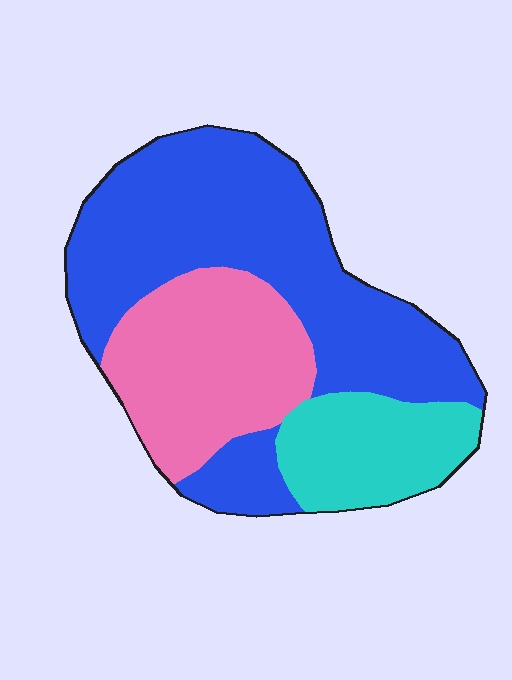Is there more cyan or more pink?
Pink.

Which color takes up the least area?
Cyan, at roughly 20%.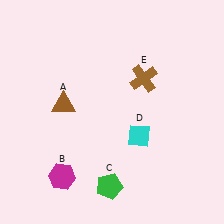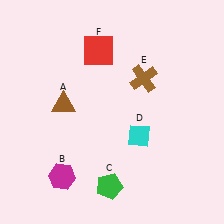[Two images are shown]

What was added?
A red square (F) was added in Image 2.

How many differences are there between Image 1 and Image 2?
There is 1 difference between the two images.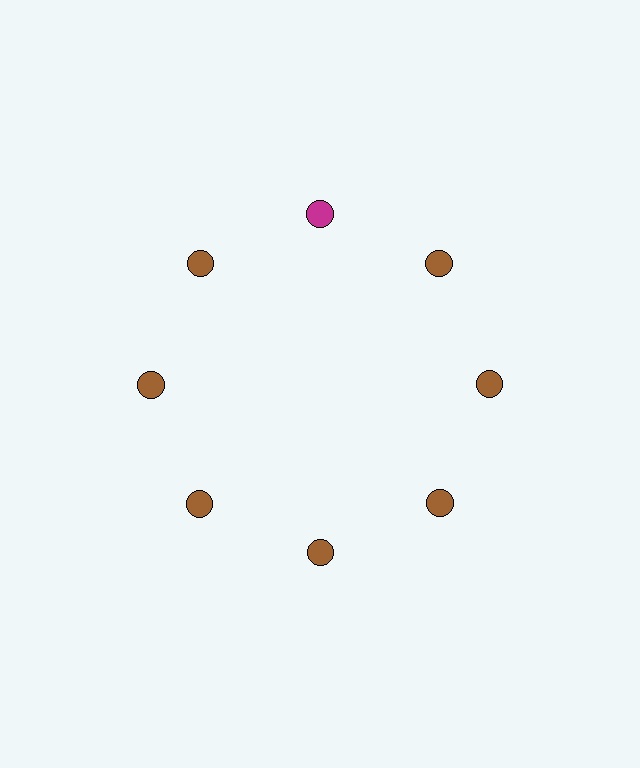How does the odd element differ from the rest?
It has a different color: magenta instead of brown.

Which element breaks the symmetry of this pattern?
The magenta circle at roughly the 12 o'clock position breaks the symmetry. All other shapes are brown circles.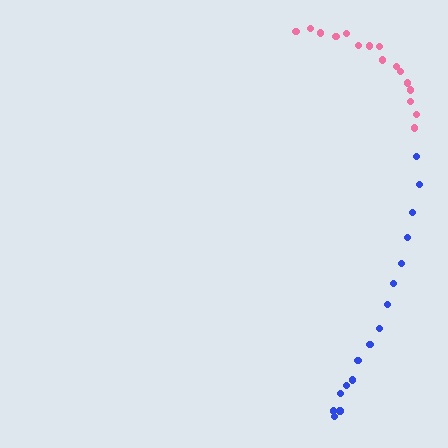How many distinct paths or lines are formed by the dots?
There are 2 distinct paths.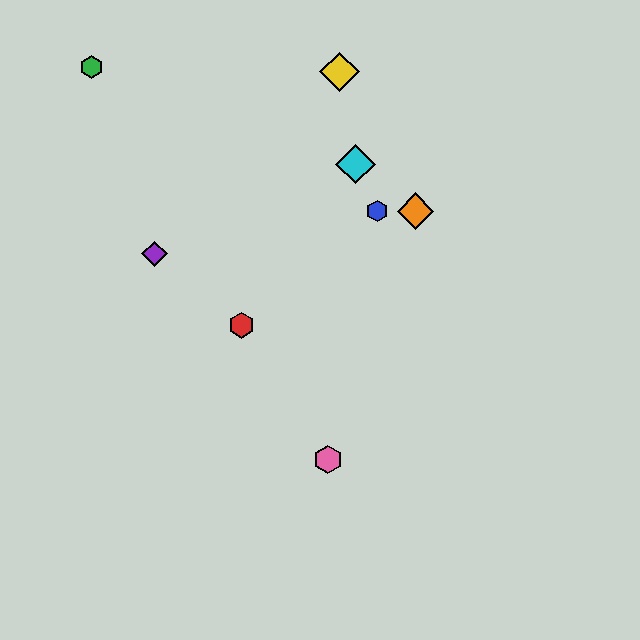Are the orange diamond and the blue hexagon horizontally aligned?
Yes, both are at y≈211.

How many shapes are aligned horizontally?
2 shapes (the blue hexagon, the orange diamond) are aligned horizontally.